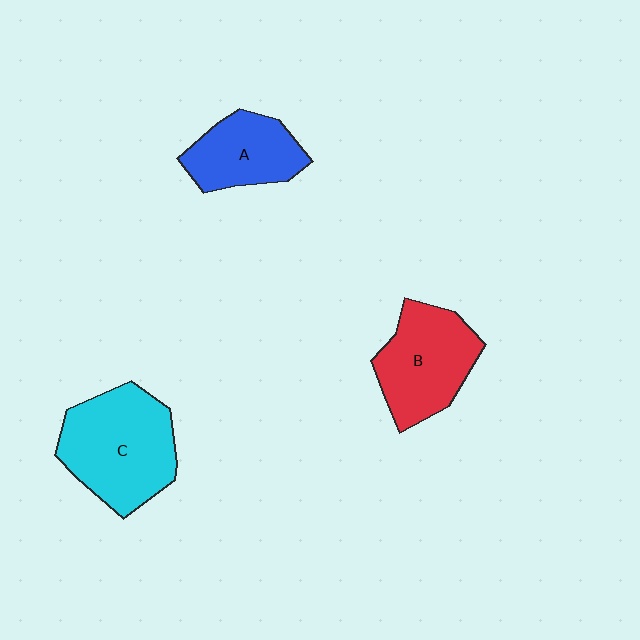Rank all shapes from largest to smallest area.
From largest to smallest: C (cyan), B (red), A (blue).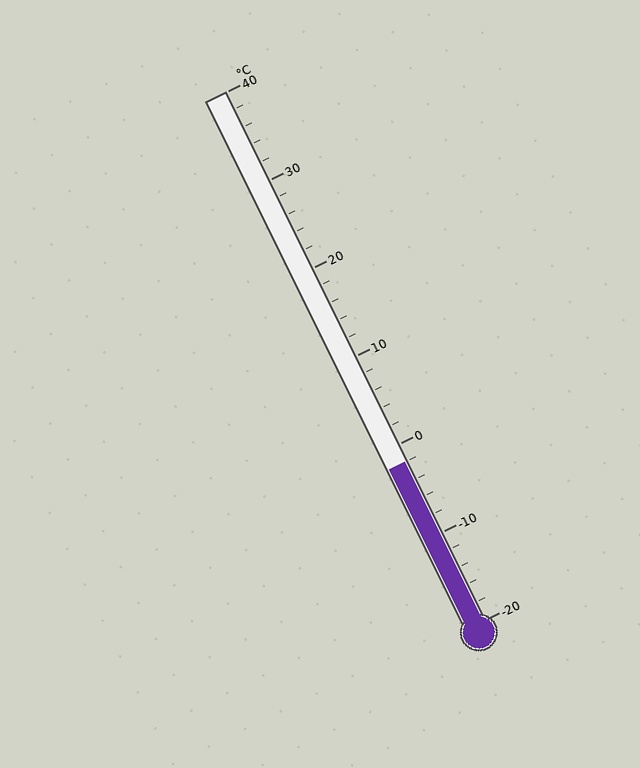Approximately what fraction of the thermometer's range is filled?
The thermometer is filled to approximately 30% of its range.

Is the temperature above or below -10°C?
The temperature is above -10°C.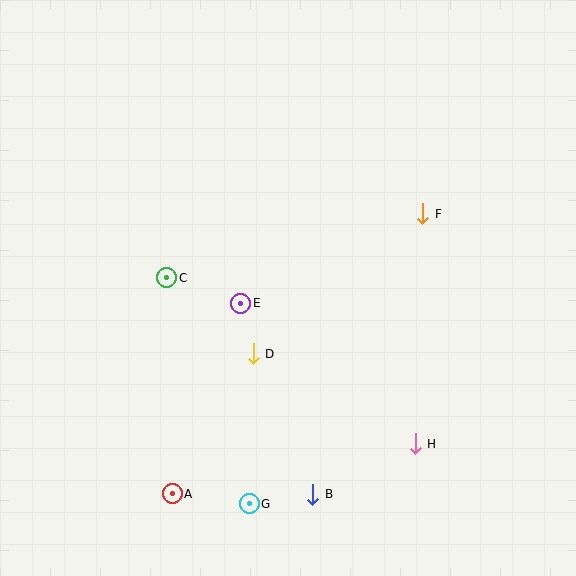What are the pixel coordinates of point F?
Point F is at (423, 214).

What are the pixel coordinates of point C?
Point C is at (167, 278).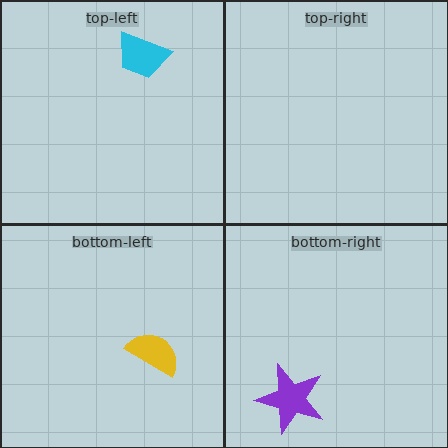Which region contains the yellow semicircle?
The bottom-left region.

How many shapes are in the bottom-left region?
1.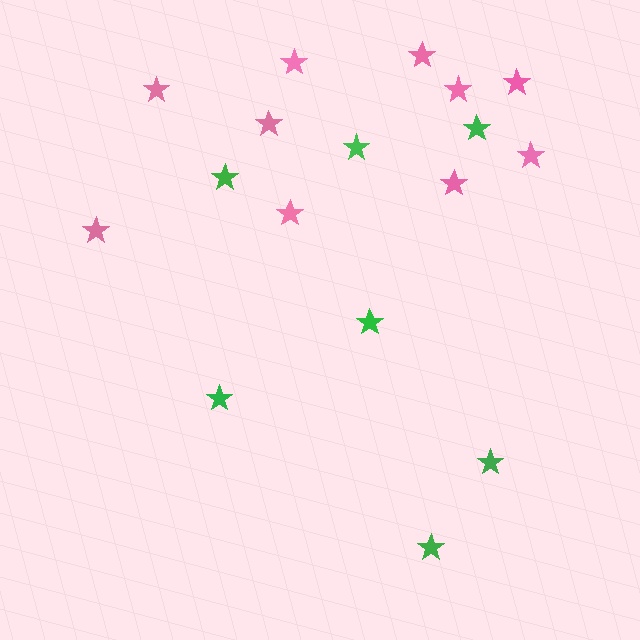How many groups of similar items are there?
There are 2 groups: one group of pink stars (10) and one group of green stars (7).